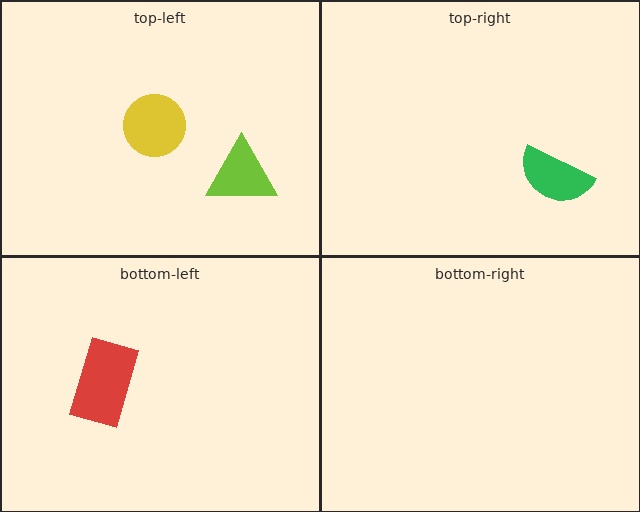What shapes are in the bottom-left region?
The red rectangle.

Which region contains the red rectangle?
The bottom-left region.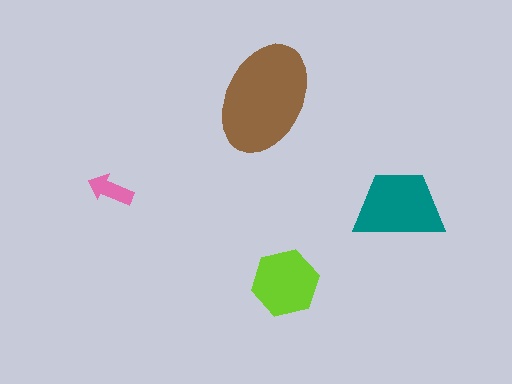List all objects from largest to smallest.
The brown ellipse, the teal trapezoid, the lime hexagon, the pink arrow.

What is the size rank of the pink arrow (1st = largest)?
4th.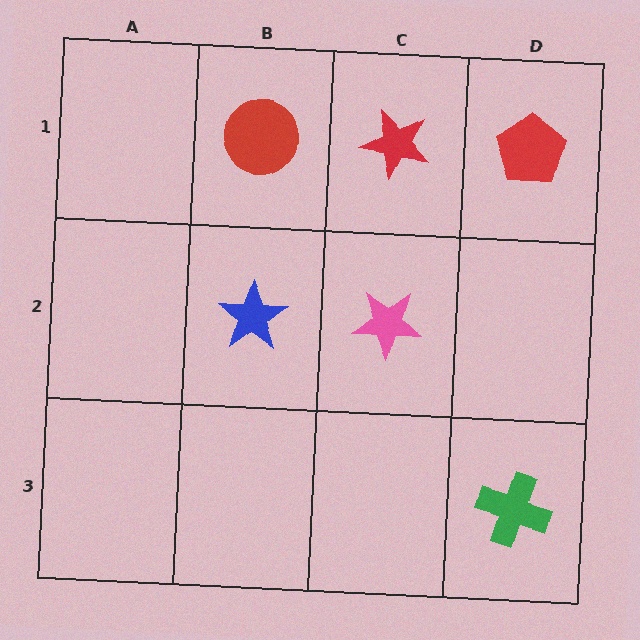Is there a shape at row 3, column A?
No, that cell is empty.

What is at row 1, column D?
A red pentagon.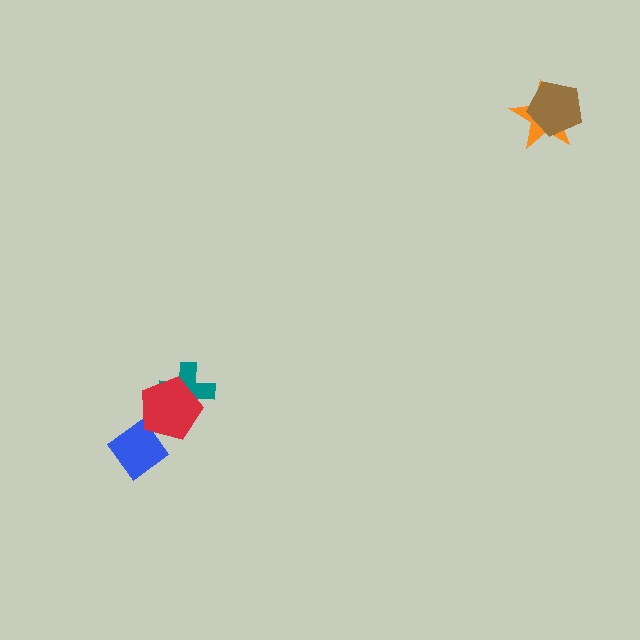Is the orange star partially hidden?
Yes, it is partially covered by another shape.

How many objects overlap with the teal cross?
1 object overlaps with the teal cross.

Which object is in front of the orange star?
The brown pentagon is in front of the orange star.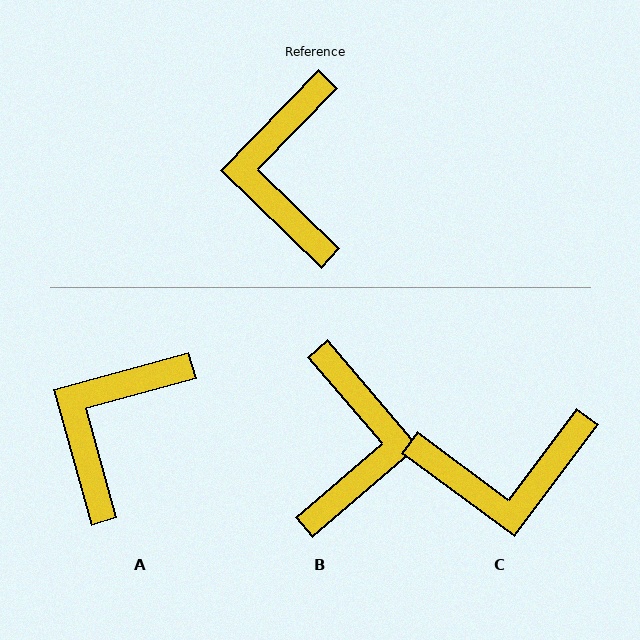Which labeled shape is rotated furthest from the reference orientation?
B, about 175 degrees away.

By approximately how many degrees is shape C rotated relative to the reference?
Approximately 98 degrees counter-clockwise.